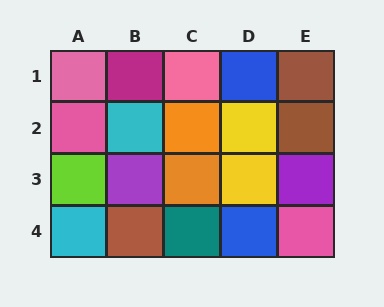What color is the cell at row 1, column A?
Pink.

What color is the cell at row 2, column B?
Cyan.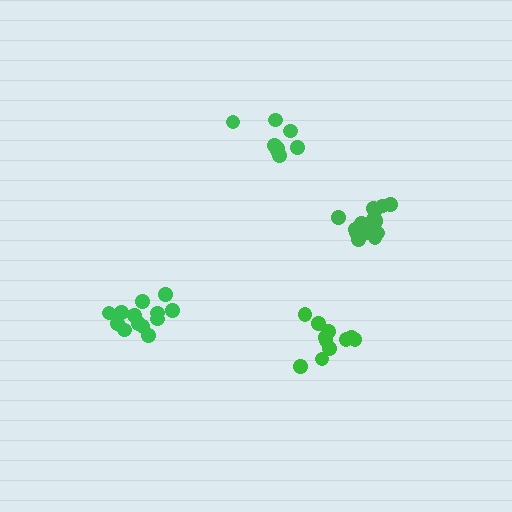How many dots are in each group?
Group 1: 9 dots, Group 2: 11 dots, Group 3: 15 dots, Group 4: 13 dots (48 total).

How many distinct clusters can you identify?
There are 4 distinct clusters.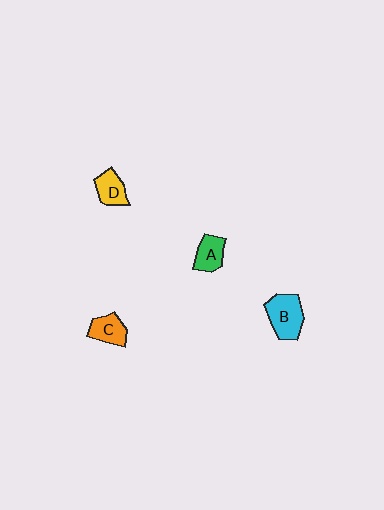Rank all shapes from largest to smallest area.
From largest to smallest: B (cyan), C (orange), A (green), D (yellow).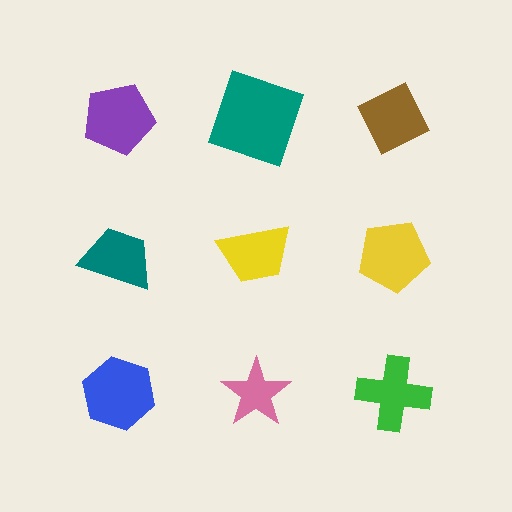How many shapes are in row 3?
3 shapes.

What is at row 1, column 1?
A purple pentagon.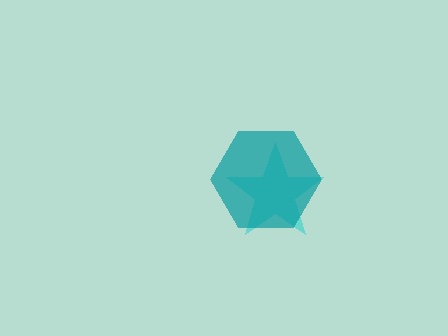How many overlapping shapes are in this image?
There are 2 overlapping shapes in the image.